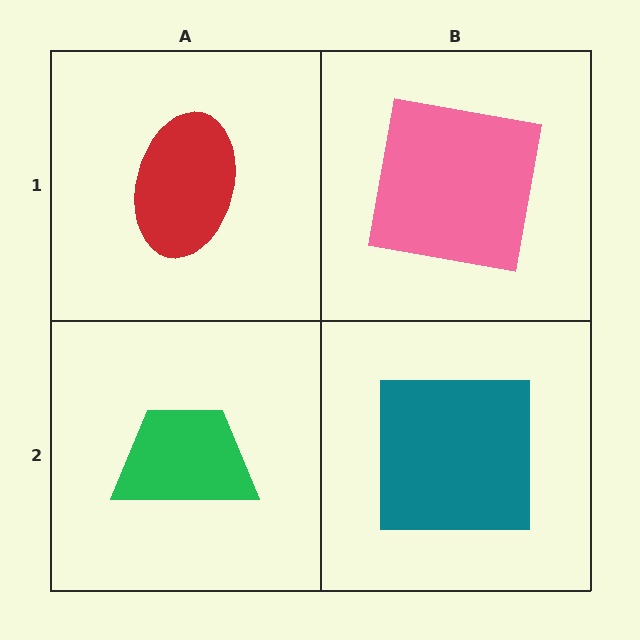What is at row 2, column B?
A teal square.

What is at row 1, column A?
A red ellipse.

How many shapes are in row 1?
2 shapes.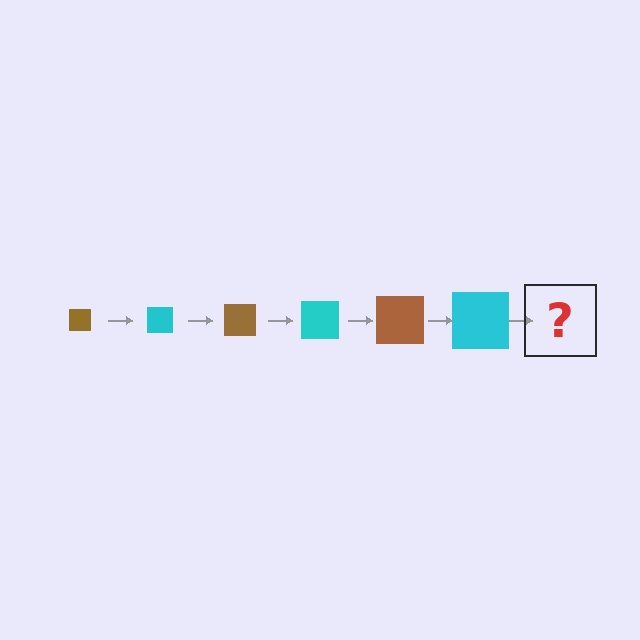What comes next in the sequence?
The next element should be a brown square, larger than the previous one.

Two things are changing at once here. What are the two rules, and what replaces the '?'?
The two rules are that the square grows larger each step and the color cycles through brown and cyan. The '?' should be a brown square, larger than the previous one.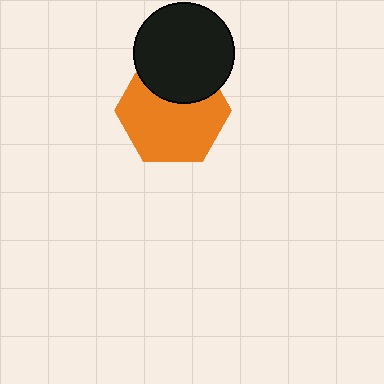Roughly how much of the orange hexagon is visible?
Most of it is visible (roughly 69%).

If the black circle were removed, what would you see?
You would see the complete orange hexagon.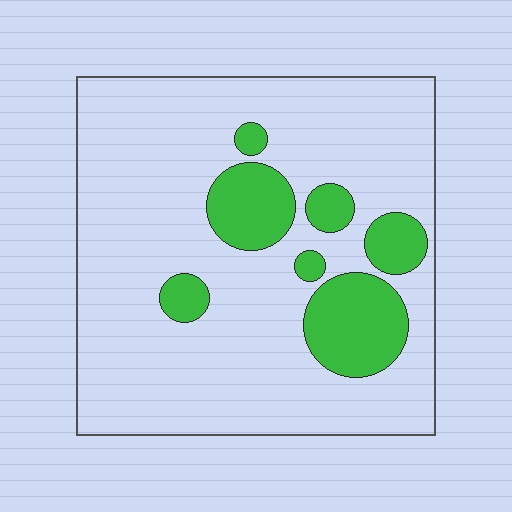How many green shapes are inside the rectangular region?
7.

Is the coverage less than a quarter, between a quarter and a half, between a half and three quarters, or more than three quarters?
Less than a quarter.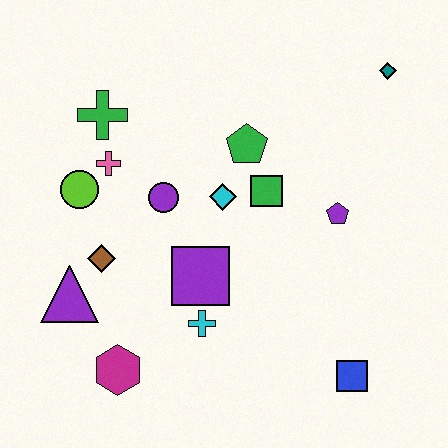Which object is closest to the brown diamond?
The purple triangle is closest to the brown diamond.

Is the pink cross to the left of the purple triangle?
No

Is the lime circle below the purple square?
No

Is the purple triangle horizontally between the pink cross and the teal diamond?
No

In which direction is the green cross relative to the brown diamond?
The green cross is above the brown diamond.